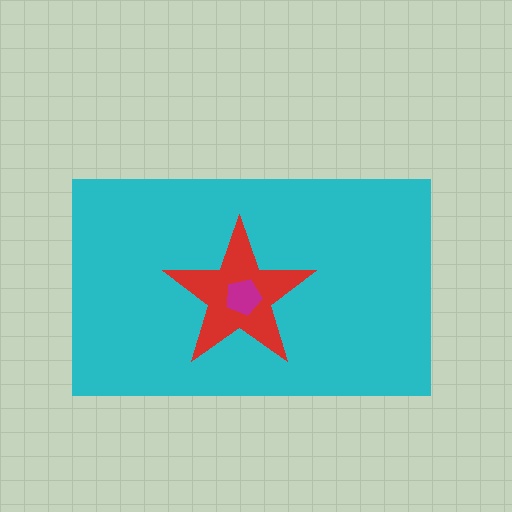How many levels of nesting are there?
3.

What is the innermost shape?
The magenta pentagon.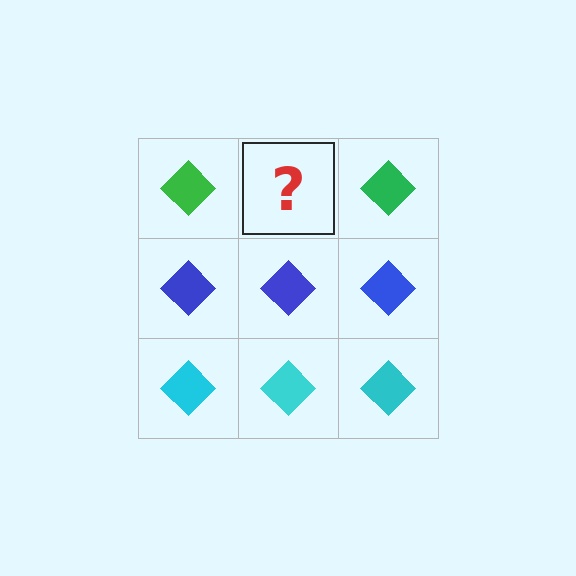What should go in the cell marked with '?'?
The missing cell should contain a green diamond.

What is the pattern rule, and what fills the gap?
The rule is that each row has a consistent color. The gap should be filled with a green diamond.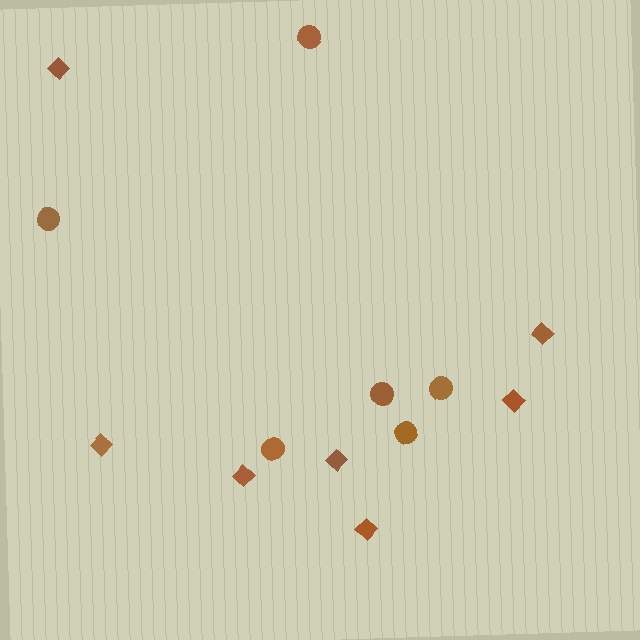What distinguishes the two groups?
There are 2 groups: one group of diamonds (7) and one group of circles (6).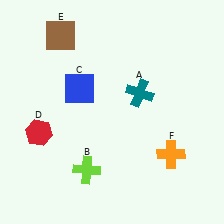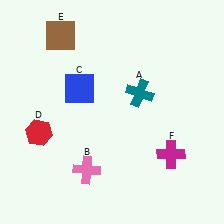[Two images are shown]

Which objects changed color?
B changed from lime to pink. F changed from orange to magenta.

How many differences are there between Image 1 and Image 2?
There are 2 differences between the two images.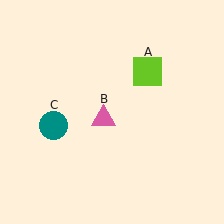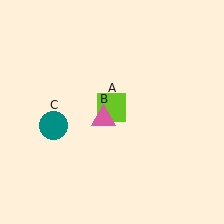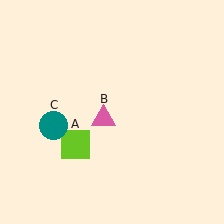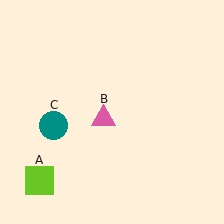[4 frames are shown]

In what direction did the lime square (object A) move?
The lime square (object A) moved down and to the left.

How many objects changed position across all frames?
1 object changed position: lime square (object A).